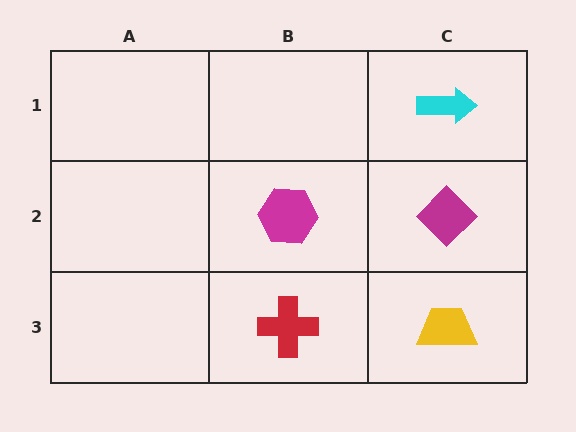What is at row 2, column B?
A magenta hexagon.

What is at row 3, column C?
A yellow trapezoid.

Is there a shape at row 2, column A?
No, that cell is empty.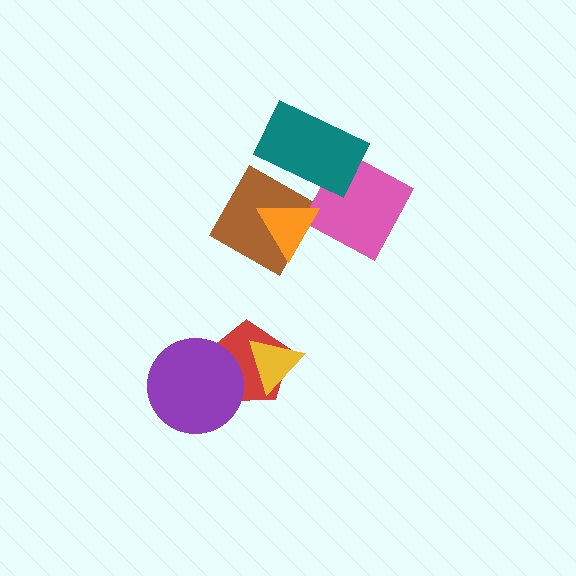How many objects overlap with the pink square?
1 object overlaps with the pink square.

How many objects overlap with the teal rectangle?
1 object overlaps with the teal rectangle.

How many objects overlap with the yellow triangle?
1 object overlaps with the yellow triangle.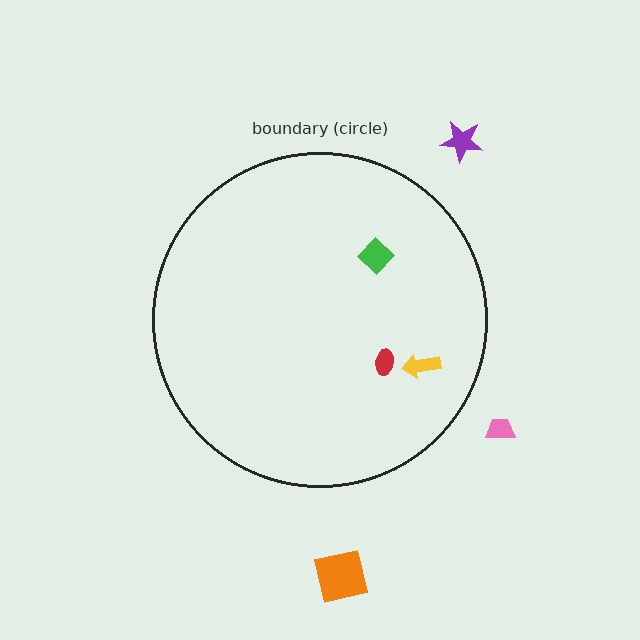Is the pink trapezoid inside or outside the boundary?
Outside.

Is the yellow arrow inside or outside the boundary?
Inside.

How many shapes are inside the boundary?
3 inside, 3 outside.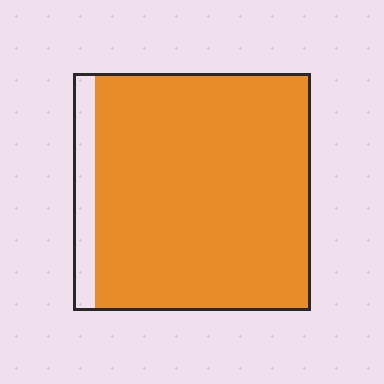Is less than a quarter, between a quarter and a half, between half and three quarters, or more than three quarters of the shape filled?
More than three quarters.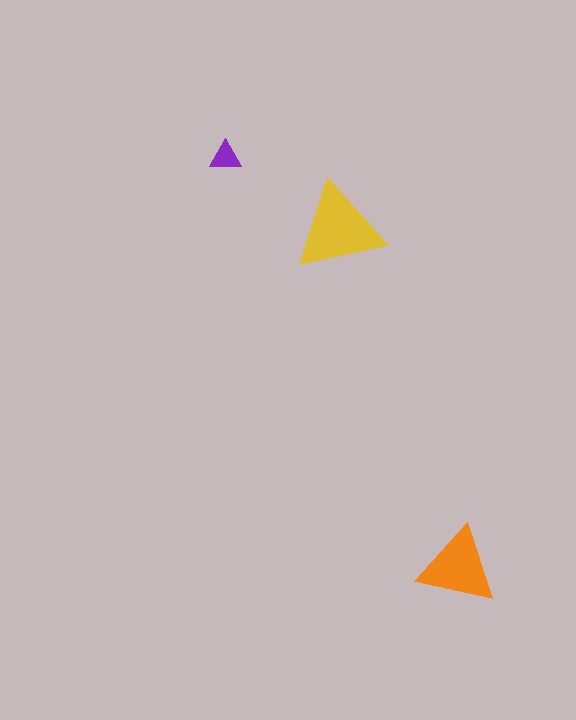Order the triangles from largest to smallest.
the yellow one, the orange one, the purple one.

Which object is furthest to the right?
The orange triangle is rightmost.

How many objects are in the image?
There are 3 objects in the image.